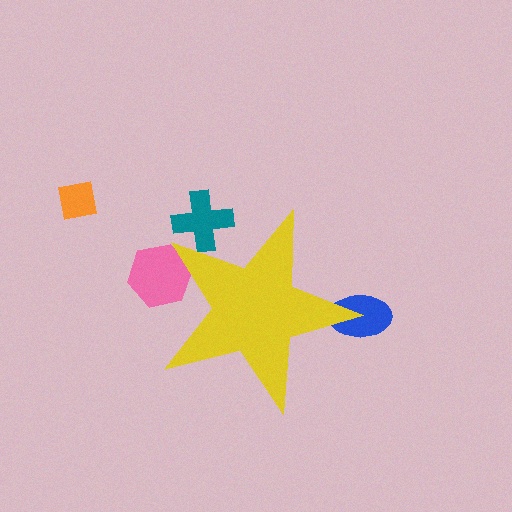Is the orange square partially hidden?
No, the orange square is fully visible.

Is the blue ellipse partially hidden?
Yes, the blue ellipse is partially hidden behind the yellow star.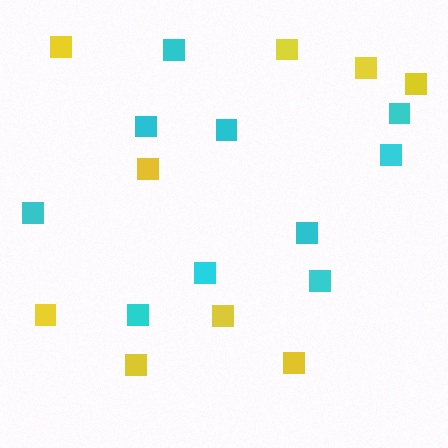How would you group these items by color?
There are 2 groups: one group of yellow squares (9) and one group of cyan squares (10).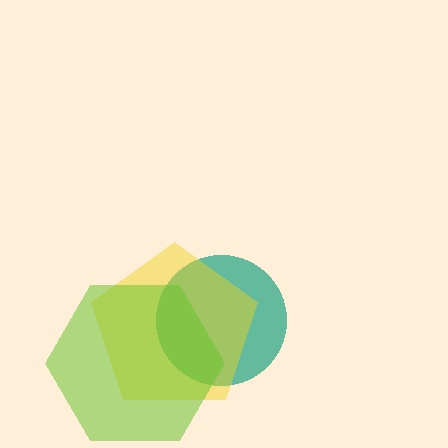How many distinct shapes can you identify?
There are 3 distinct shapes: a teal circle, a yellow pentagon, a lime hexagon.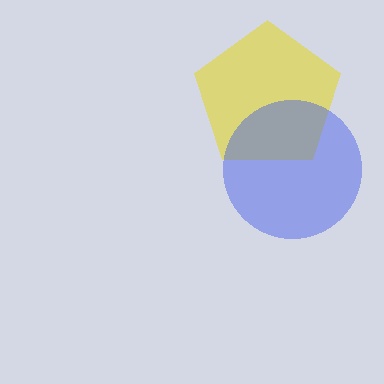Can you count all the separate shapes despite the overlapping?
Yes, there are 2 separate shapes.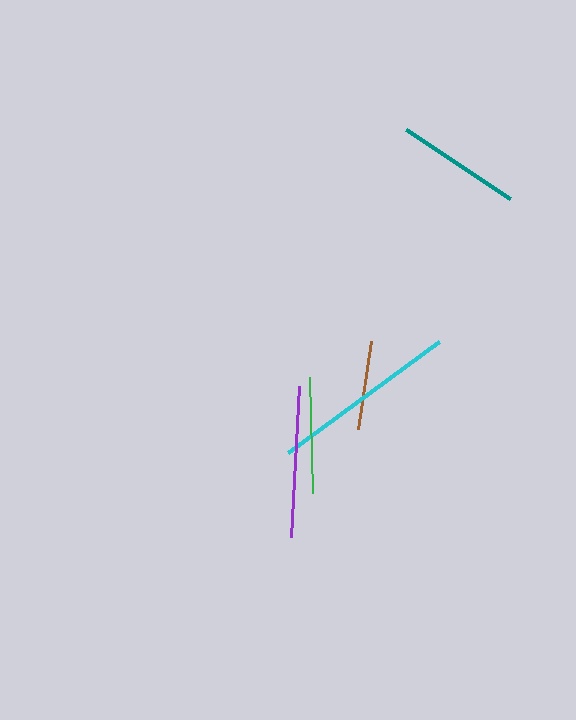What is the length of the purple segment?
The purple segment is approximately 151 pixels long.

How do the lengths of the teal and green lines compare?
The teal and green lines are approximately the same length.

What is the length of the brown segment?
The brown segment is approximately 89 pixels long.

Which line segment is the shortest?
The brown line is the shortest at approximately 89 pixels.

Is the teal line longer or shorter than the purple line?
The purple line is longer than the teal line.